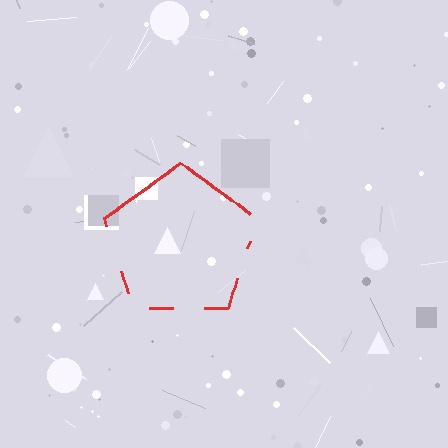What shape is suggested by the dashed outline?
The dashed outline suggests a pentagon.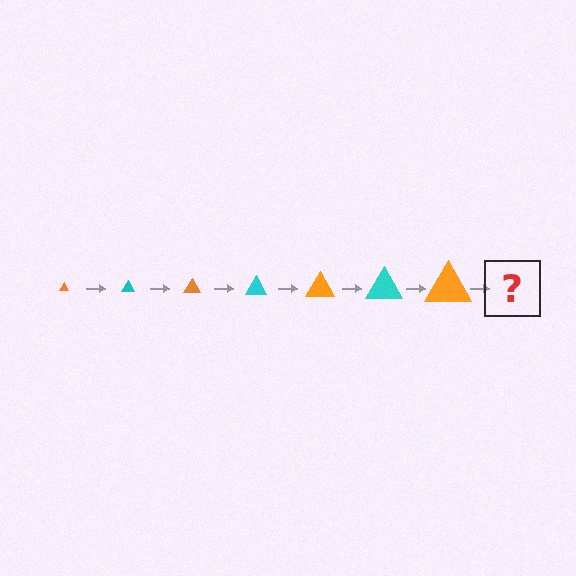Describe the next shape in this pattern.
It should be a cyan triangle, larger than the previous one.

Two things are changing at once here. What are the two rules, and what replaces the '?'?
The two rules are that the triangle grows larger each step and the color cycles through orange and cyan. The '?' should be a cyan triangle, larger than the previous one.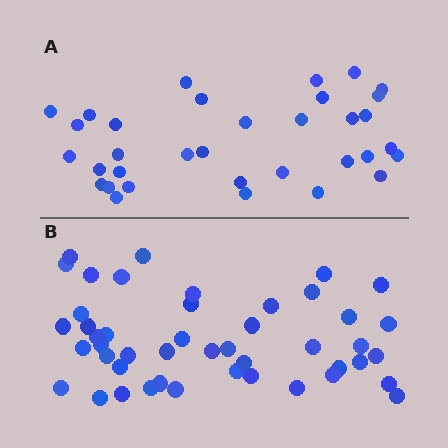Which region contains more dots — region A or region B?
Region B (the bottom region) has more dots.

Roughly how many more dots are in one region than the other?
Region B has roughly 12 or so more dots than region A.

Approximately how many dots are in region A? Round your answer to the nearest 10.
About 30 dots. (The exact count is 34, which rounds to 30.)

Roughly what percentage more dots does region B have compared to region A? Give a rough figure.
About 35% more.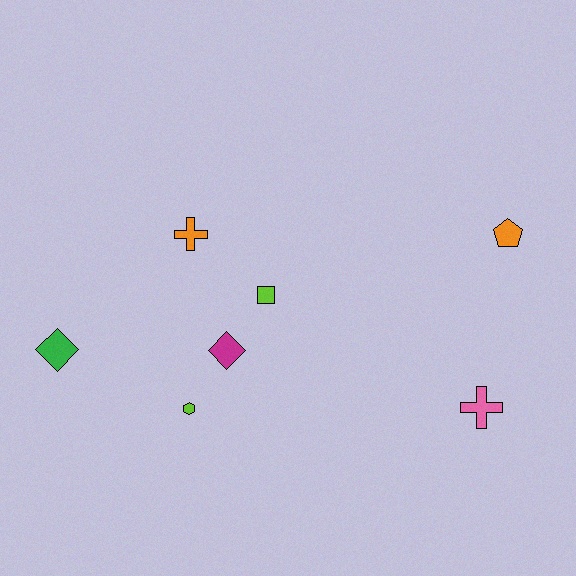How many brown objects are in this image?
There are no brown objects.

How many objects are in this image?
There are 7 objects.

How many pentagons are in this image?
There is 1 pentagon.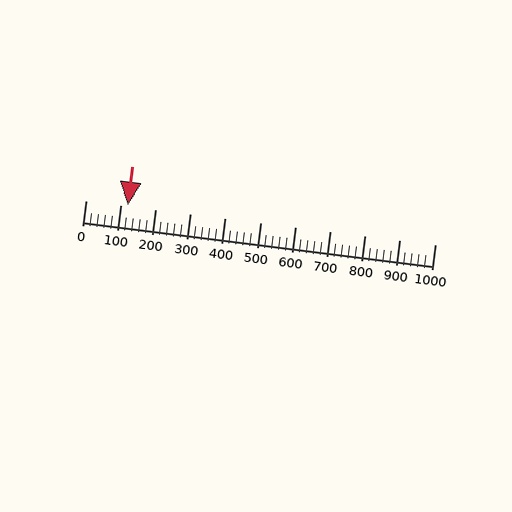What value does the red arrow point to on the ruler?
The red arrow points to approximately 120.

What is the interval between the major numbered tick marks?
The major tick marks are spaced 100 units apart.